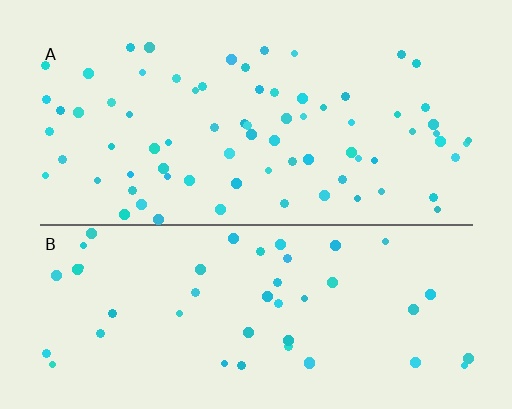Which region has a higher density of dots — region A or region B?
A (the top).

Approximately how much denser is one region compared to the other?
Approximately 1.6× — region A over region B.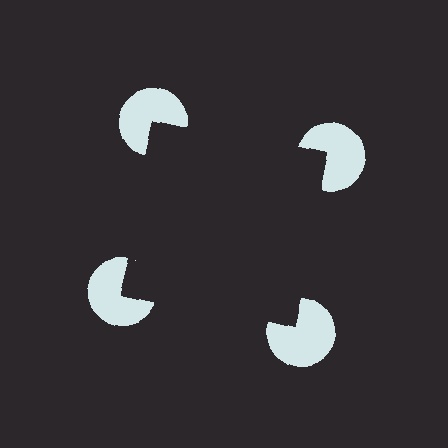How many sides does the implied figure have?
4 sides.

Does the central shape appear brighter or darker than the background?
It typically appears slightly darker than the background, even though no actual brightness change is drawn.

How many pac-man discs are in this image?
There are 4 — one at each vertex of the illusory square.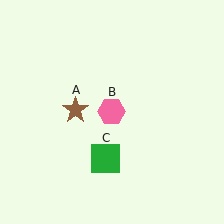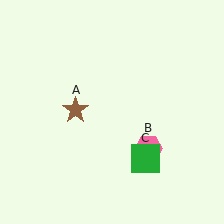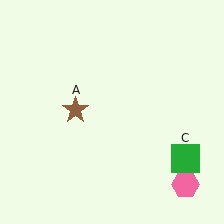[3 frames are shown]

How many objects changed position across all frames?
2 objects changed position: pink hexagon (object B), green square (object C).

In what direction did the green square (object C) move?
The green square (object C) moved right.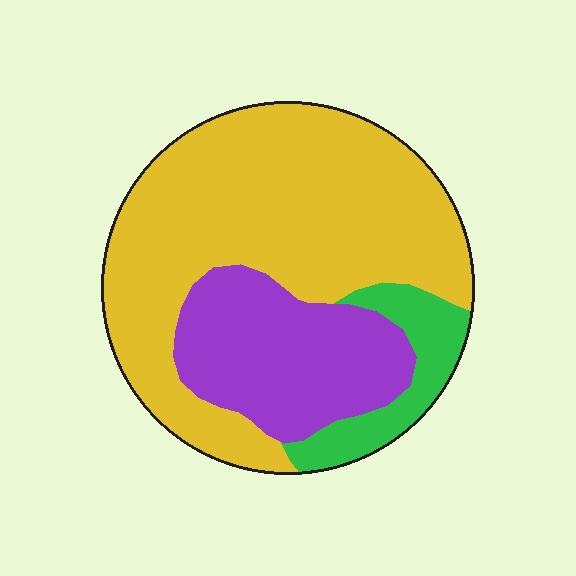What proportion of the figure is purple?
Purple takes up about one quarter (1/4) of the figure.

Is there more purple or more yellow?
Yellow.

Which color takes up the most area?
Yellow, at roughly 60%.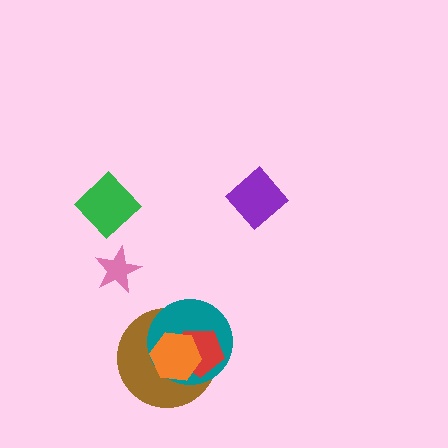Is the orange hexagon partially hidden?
No, no other shape covers it.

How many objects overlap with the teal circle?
3 objects overlap with the teal circle.